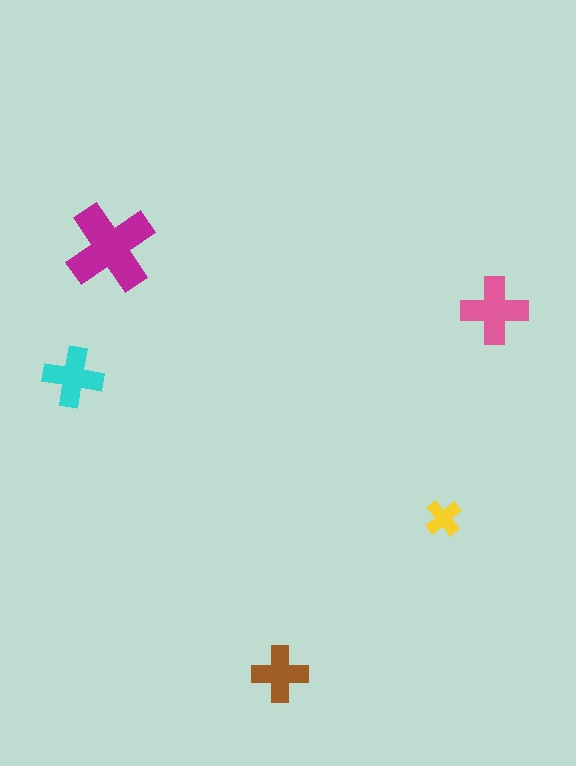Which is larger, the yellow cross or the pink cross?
The pink one.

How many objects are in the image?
There are 5 objects in the image.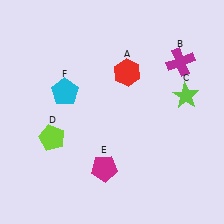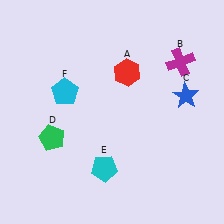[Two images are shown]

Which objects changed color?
C changed from lime to blue. D changed from lime to green. E changed from magenta to cyan.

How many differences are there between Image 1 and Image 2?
There are 3 differences between the two images.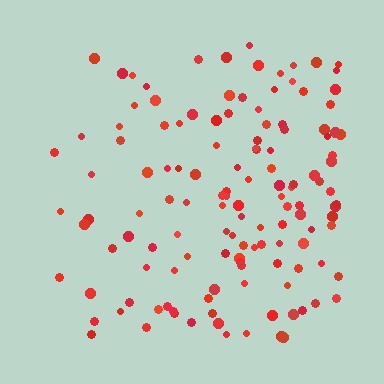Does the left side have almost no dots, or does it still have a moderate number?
Still a moderate number, just noticeably fewer than the right.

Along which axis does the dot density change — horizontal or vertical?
Horizontal.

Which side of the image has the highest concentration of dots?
The right.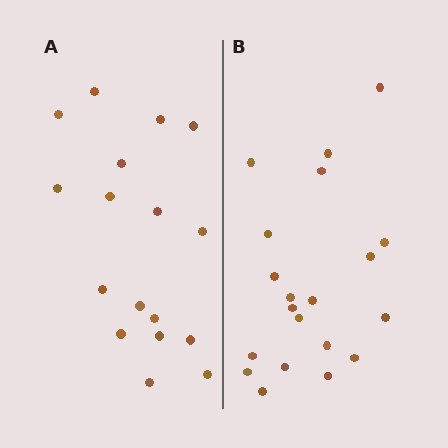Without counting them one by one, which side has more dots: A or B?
Region B (the right region) has more dots.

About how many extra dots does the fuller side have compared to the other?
Region B has just a few more — roughly 2 or 3 more dots than region A.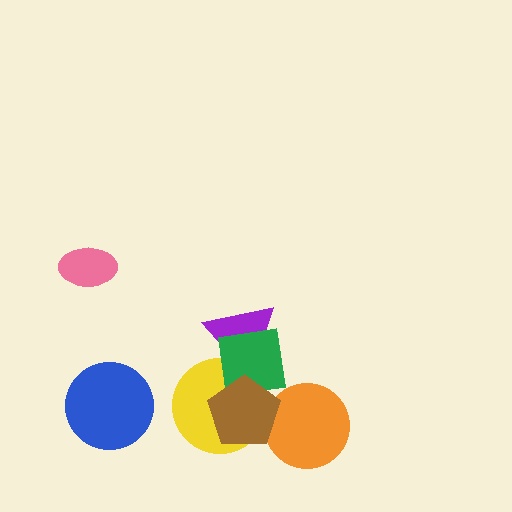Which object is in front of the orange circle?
The brown pentagon is in front of the orange circle.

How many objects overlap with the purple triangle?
2 objects overlap with the purple triangle.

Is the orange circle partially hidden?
Yes, it is partially covered by another shape.